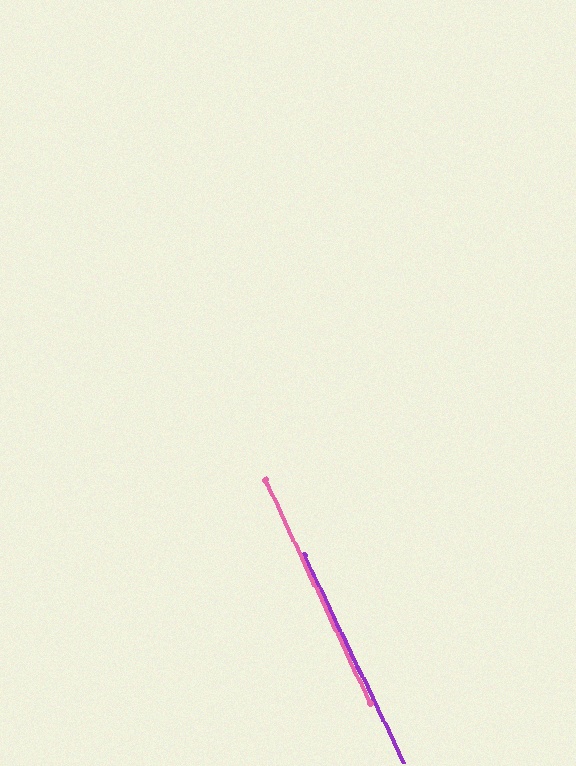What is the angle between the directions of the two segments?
Approximately 0 degrees.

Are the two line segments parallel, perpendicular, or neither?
Parallel — their directions differ by only 0.5°.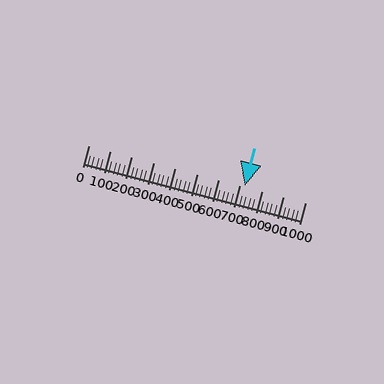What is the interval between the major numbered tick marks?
The major tick marks are spaced 100 units apart.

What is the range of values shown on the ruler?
The ruler shows values from 0 to 1000.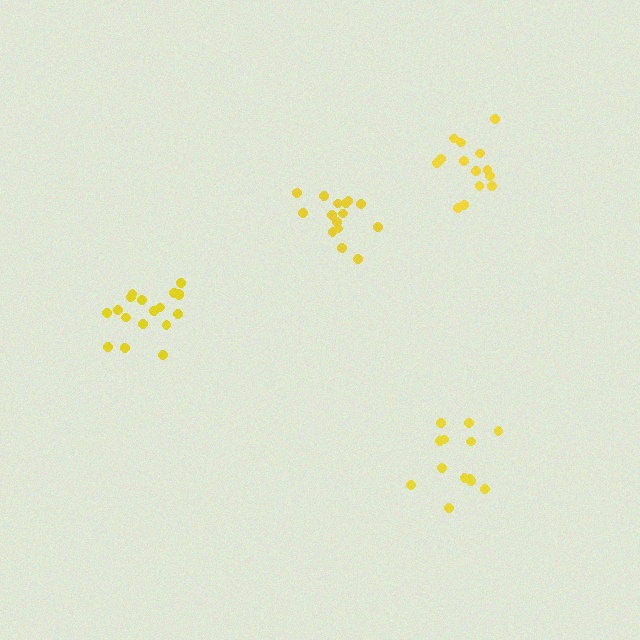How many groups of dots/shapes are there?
There are 4 groups.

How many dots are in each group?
Group 1: 13 dots, Group 2: 15 dots, Group 3: 18 dots, Group 4: 14 dots (60 total).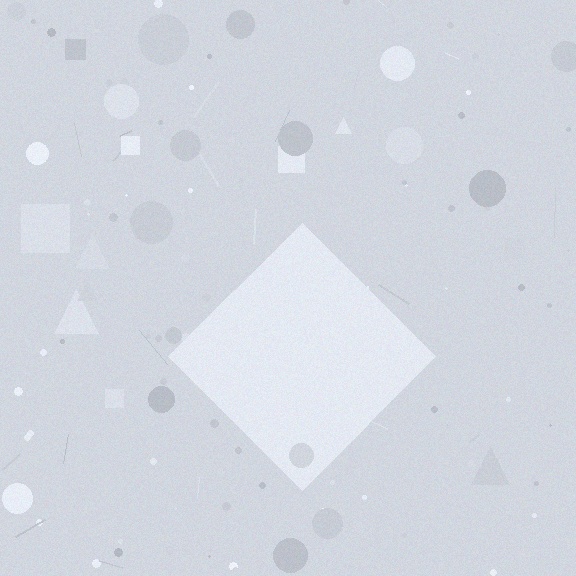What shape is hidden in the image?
A diamond is hidden in the image.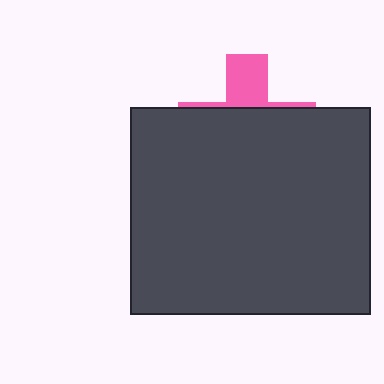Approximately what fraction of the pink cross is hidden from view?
Roughly 71% of the pink cross is hidden behind the dark gray rectangle.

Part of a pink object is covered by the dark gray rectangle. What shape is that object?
It is a cross.